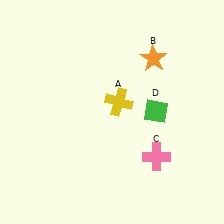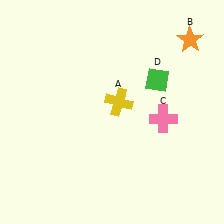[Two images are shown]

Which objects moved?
The objects that moved are: the orange star (B), the pink cross (C), the green diamond (D).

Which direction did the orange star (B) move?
The orange star (B) moved right.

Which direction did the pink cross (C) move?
The pink cross (C) moved up.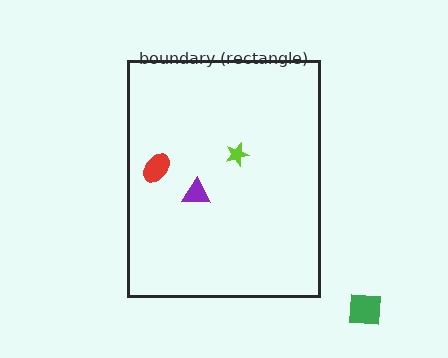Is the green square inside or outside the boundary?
Outside.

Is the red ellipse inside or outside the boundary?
Inside.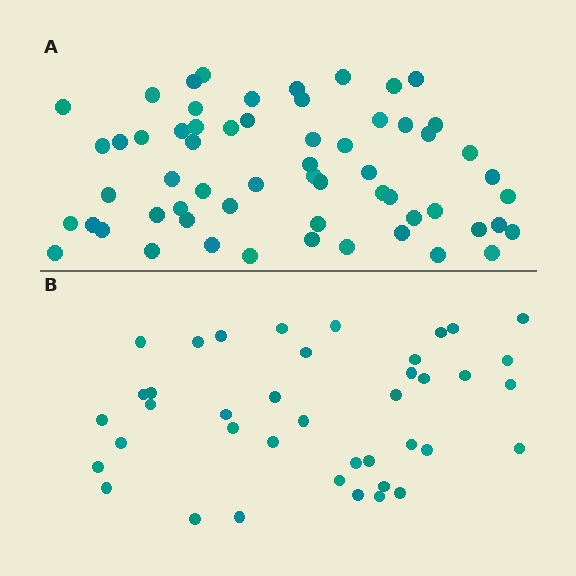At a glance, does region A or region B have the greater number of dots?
Region A (the top region) has more dots.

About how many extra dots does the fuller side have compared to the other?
Region A has approximately 20 more dots than region B.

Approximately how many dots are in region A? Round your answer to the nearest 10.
About 60 dots.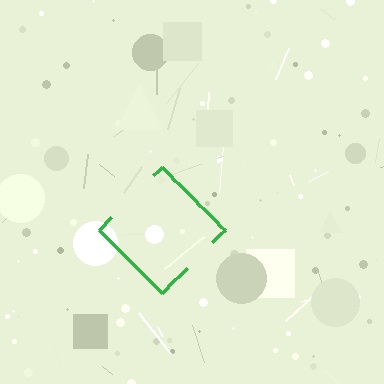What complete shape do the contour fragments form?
The contour fragments form a diamond.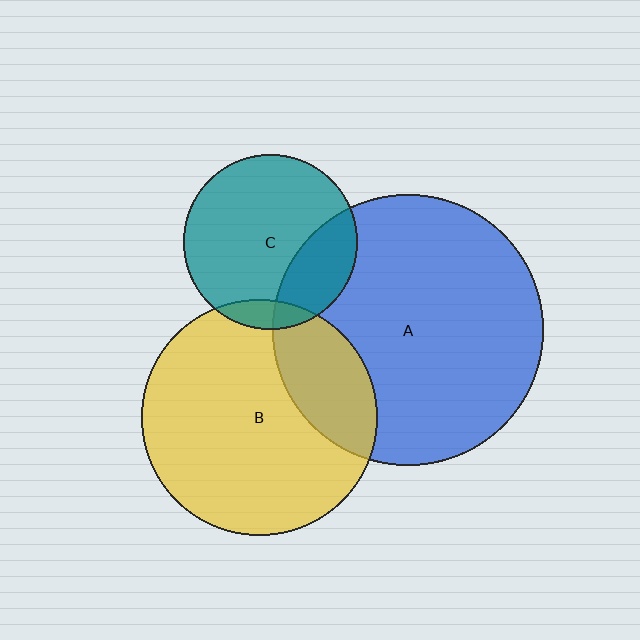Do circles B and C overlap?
Yes.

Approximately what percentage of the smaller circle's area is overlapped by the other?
Approximately 10%.